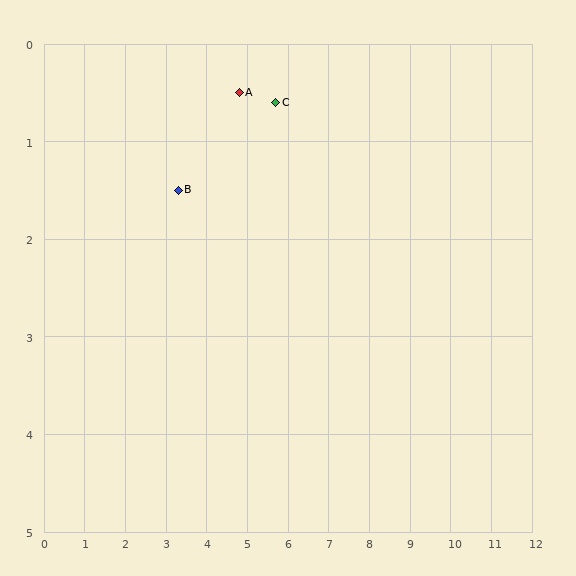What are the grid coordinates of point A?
Point A is at approximately (4.8, 0.5).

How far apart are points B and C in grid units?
Points B and C are about 2.6 grid units apart.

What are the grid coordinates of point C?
Point C is at approximately (5.7, 0.6).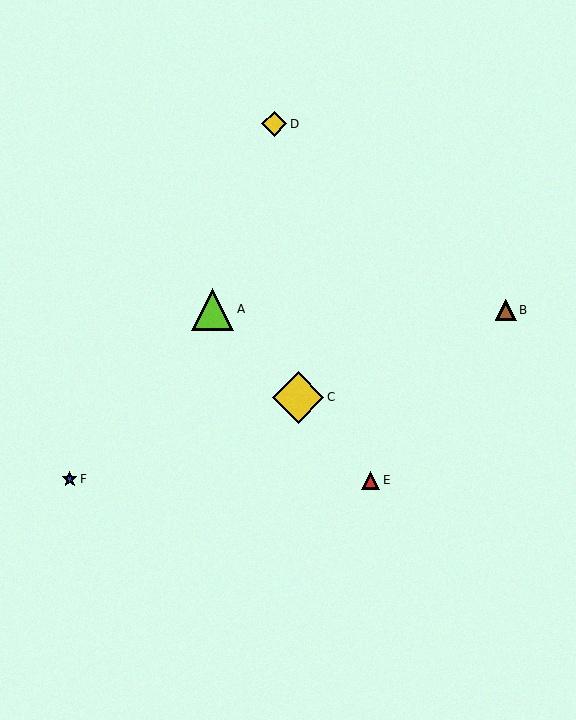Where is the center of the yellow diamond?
The center of the yellow diamond is at (274, 124).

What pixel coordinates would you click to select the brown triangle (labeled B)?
Click at (506, 310) to select the brown triangle B.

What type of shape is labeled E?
Shape E is a red triangle.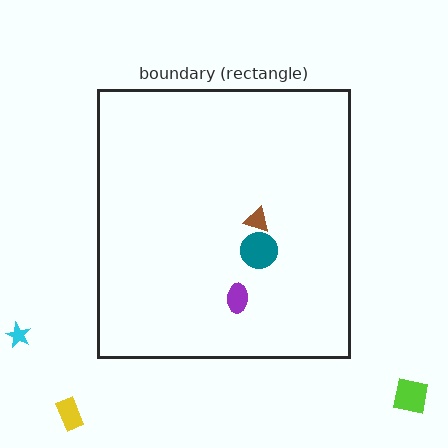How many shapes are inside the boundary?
3 inside, 3 outside.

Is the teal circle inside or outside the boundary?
Inside.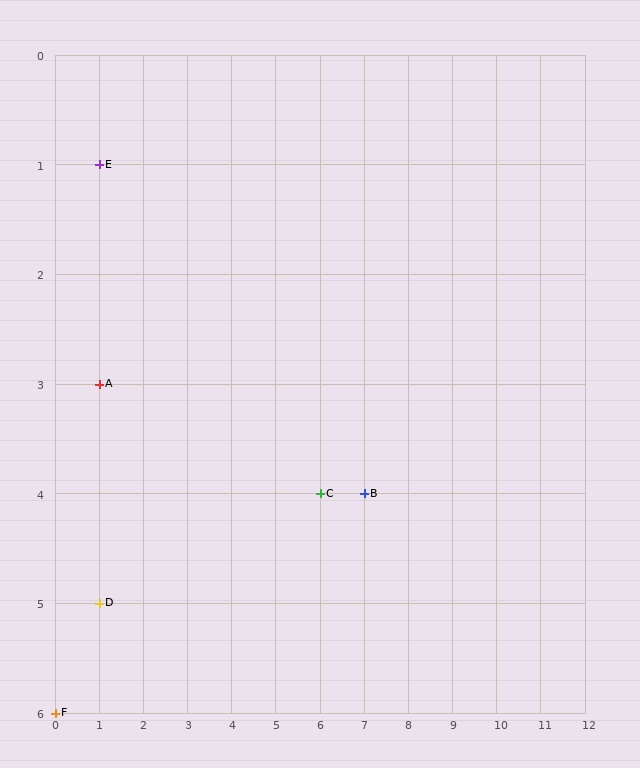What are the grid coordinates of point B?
Point B is at grid coordinates (7, 4).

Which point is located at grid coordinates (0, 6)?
Point F is at (0, 6).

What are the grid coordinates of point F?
Point F is at grid coordinates (0, 6).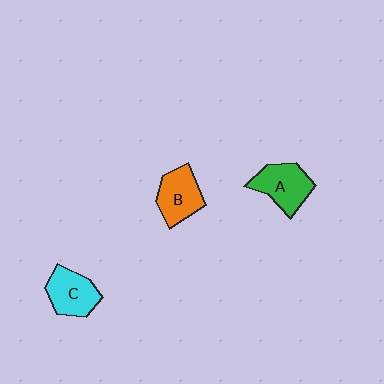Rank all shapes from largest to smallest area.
From largest to smallest: A (green), C (cyan), B (orange).